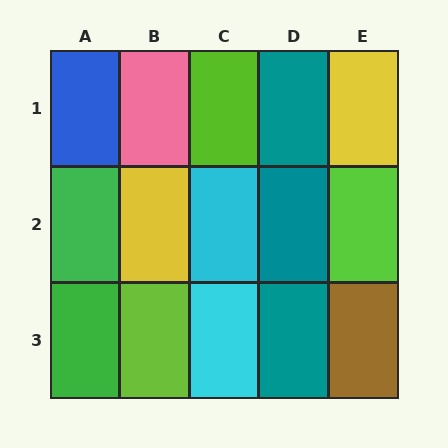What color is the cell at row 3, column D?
Teal.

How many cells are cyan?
2 cells are cyan.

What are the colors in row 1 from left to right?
Blue, pink, lime, teal, yellow.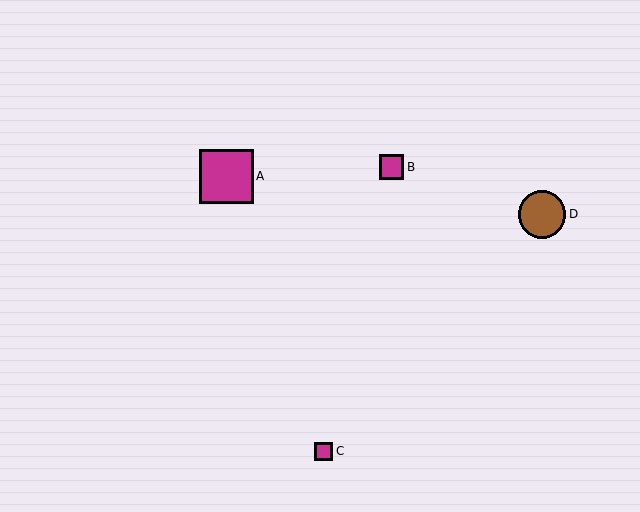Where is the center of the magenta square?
The center of the magenta square is at (391, 167).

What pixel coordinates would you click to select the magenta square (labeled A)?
Click at (226, 176) to select the magenta square A.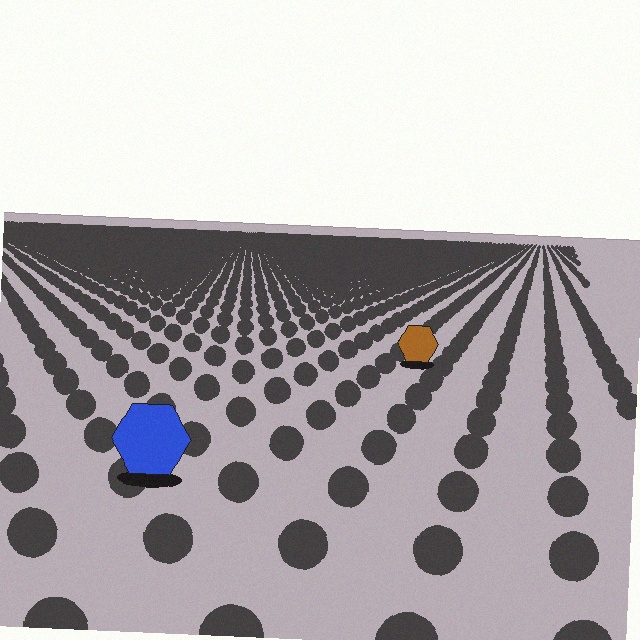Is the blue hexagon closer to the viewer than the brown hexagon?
Yes. The blue hexagon is closer — you can tell from the texture gradient: the ground texture is coarser near it.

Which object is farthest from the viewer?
The brown hexagon is farthest from the viewer. It appears smaller and the ground texture around it is denser.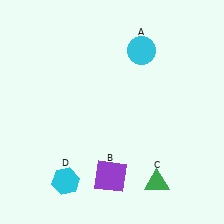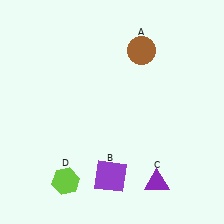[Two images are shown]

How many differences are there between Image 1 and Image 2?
There are 3 differences between the two images.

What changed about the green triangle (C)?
In Image 1, C is green. In Image 2, it changed to purple.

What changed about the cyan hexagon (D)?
In Image 1, D is cyan. In Image 2, it changed to lime.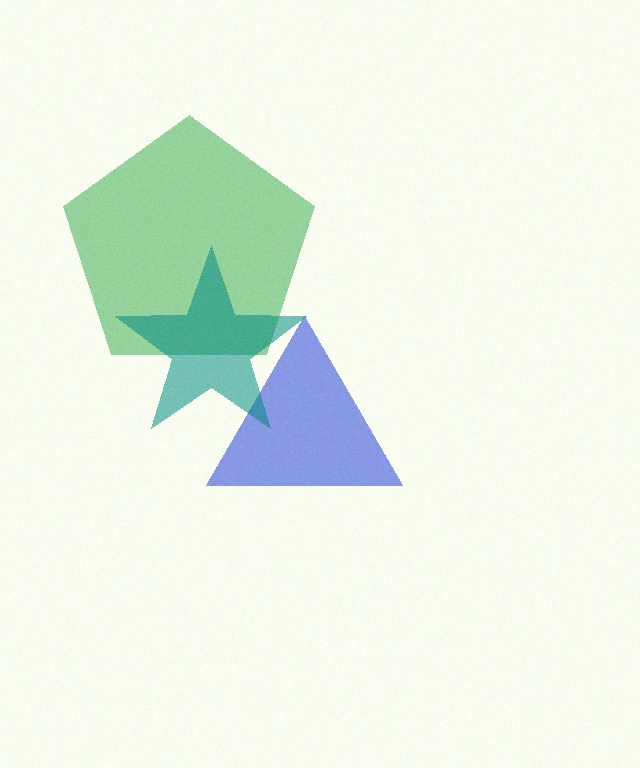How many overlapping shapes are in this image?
There are 3 overlapping shapes in the image.